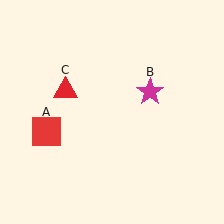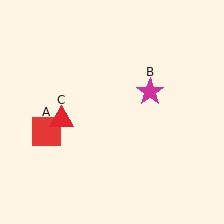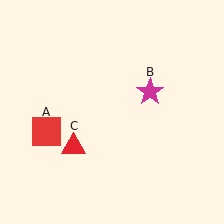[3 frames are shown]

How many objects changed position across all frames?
1 object changed position: red triangle (object C).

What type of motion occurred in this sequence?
The red triangle (object C) rotated counterclockwise around the center of the scene.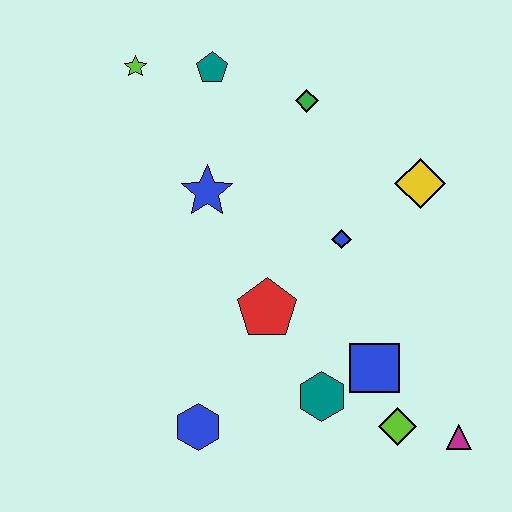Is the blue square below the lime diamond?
No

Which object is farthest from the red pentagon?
The lime star is farthest from the red pentagon.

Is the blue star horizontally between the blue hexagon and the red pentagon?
Yes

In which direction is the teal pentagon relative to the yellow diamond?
The teal pentagon is to the left of the yellow diamond.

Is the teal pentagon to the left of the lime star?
No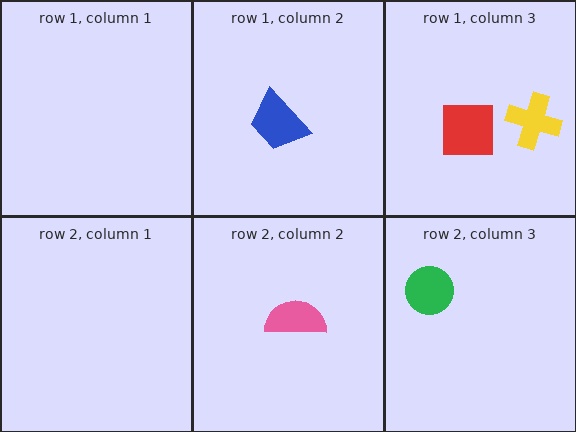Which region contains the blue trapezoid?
The row 1, column 2 region.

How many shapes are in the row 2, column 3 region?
1.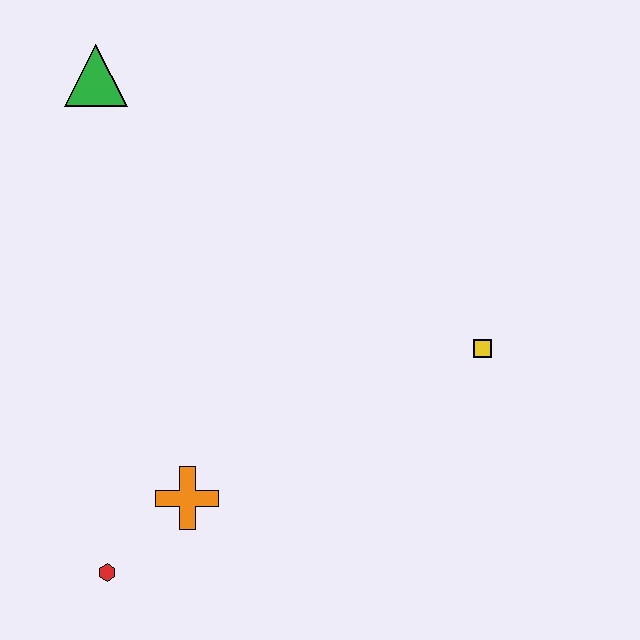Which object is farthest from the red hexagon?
The green triangle is farthest from the red hexagon.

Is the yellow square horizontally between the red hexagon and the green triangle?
No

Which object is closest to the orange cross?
The red hexagon is closest to the orange cross.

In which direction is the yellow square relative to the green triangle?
The yellow square is to the right of the green triangle.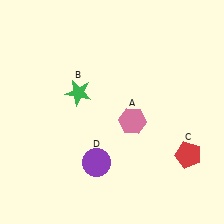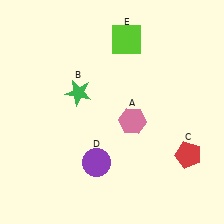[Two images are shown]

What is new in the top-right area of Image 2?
A lime square (E) was added in the top-right area of Image 2.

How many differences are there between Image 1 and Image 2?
There is 1 difference between the two images.